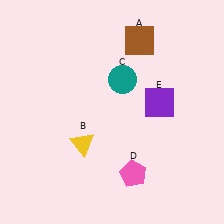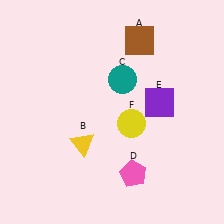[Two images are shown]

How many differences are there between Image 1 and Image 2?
There is 1 difference between the two images.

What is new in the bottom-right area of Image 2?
A yellow circle (F) was added in the bottom-right area of Image 2.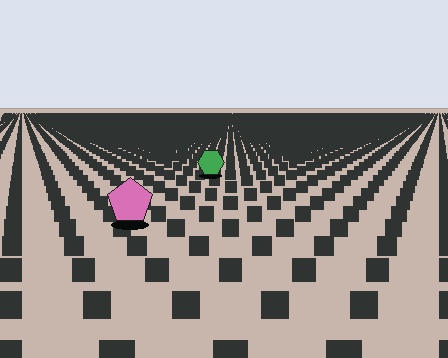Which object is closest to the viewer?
The pink pentagon is closest. The texture marks near it are larger and more spread out.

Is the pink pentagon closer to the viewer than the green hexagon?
Yes. The pink pentagon is closer — you can tell from the texture gradient: the ground texture is coarser near it.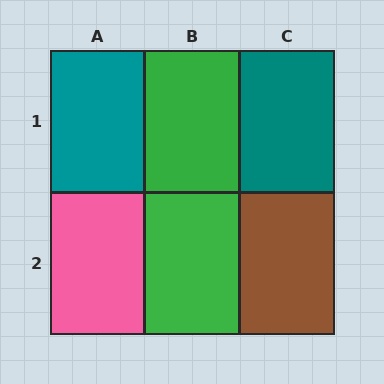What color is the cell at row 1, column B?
Green.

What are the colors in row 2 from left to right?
Pink, green, brown.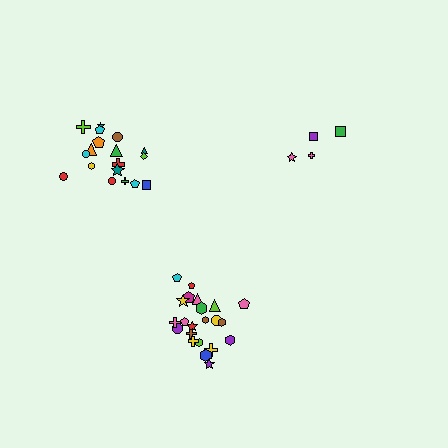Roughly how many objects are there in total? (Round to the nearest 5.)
Roughly 45 objects in total.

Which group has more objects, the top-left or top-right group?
The top-left group.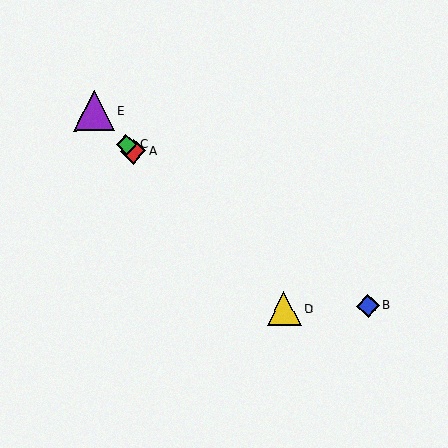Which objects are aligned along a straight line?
Objects A, C, D, E are aligned along a straight line.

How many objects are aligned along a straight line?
4 objects (A, C, D, E) are aligned along a straight line.